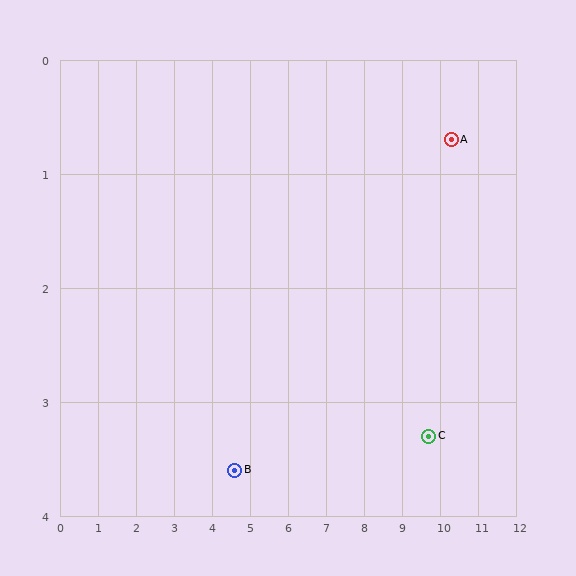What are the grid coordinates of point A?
Point A is at approximately (10.3, 0.7).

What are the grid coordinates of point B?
Point B is at approximately (4.6, 3.6).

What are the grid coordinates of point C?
Point C is at approximately (9.7, 3.3).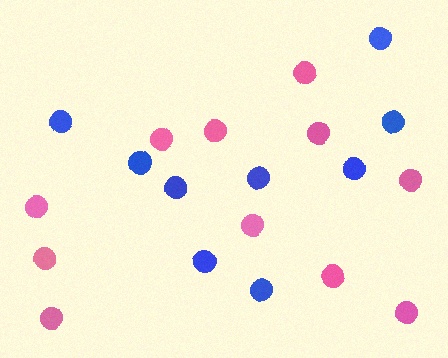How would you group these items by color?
There are 2 groups: one group of pink circles (11) and one group of blue circles (9).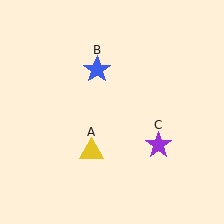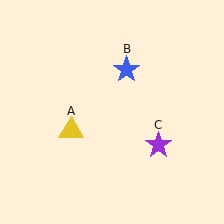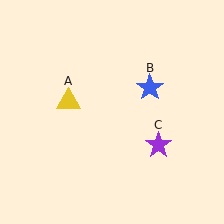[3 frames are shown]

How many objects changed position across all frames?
2 objects changed position: yellow triangle (object A), blue star (object B).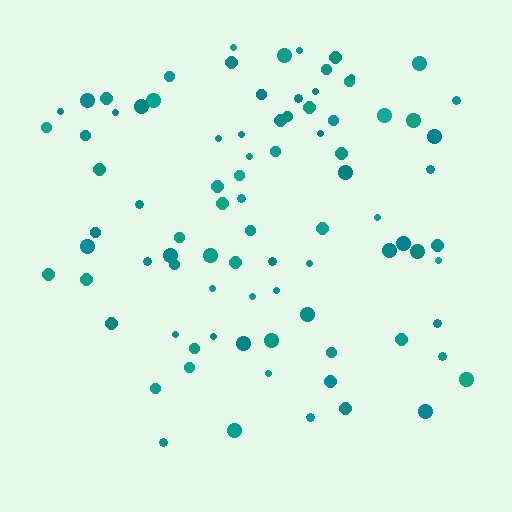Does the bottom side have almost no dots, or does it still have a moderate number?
Still a moderate number, just noticeably fewer than the top.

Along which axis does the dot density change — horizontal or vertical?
Vertical.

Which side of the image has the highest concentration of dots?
The top.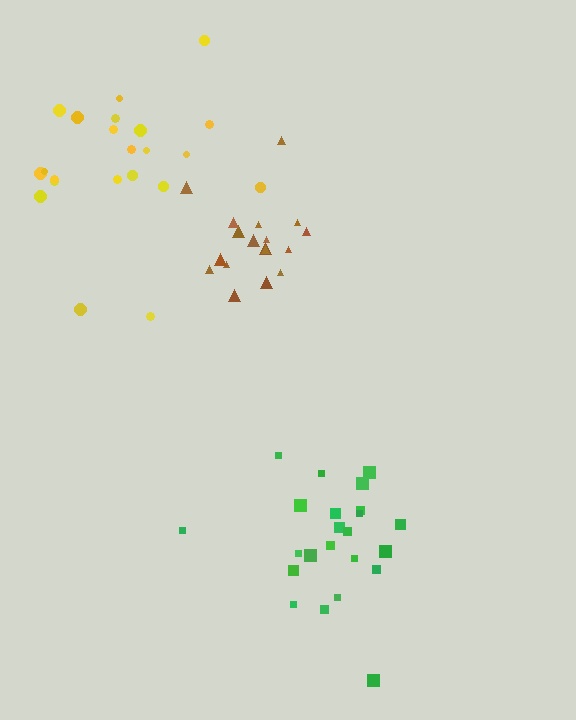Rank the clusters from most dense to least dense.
brown, yellow, green.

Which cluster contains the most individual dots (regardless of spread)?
Green (23).